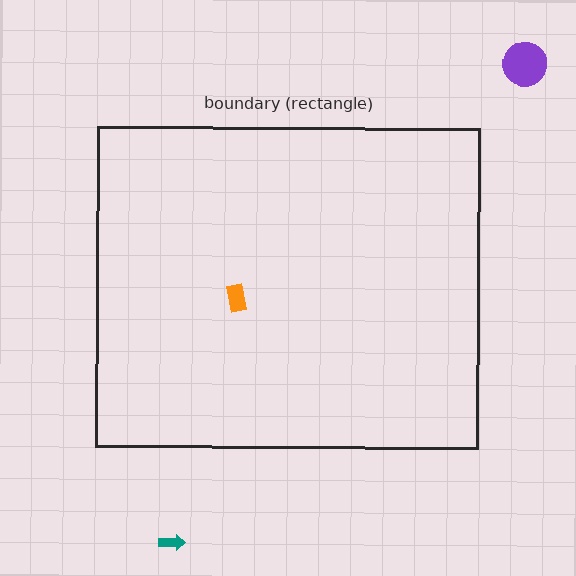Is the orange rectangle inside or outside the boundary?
Inside.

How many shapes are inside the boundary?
1 inside, 2 outside.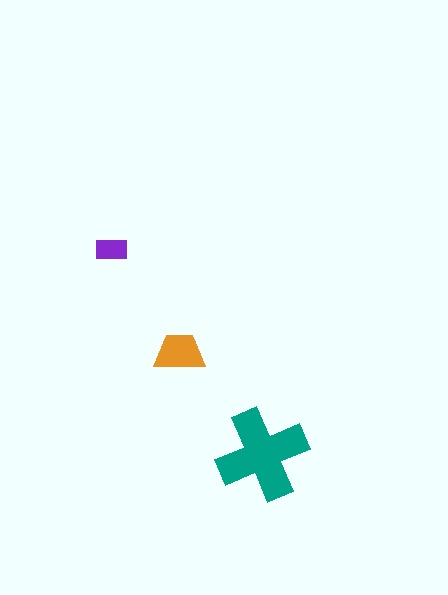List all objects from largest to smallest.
The teal cross, the orange trapezoid, the purple rectangle.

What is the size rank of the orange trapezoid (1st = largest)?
2nd.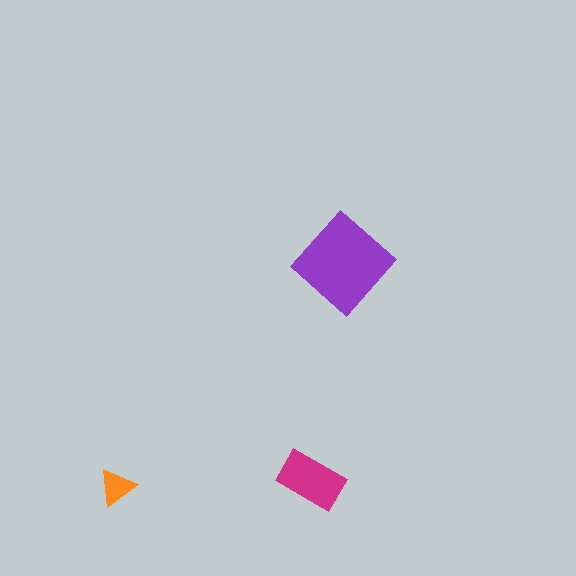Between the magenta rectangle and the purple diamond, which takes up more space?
The purple diamond.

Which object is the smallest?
The orange triangle.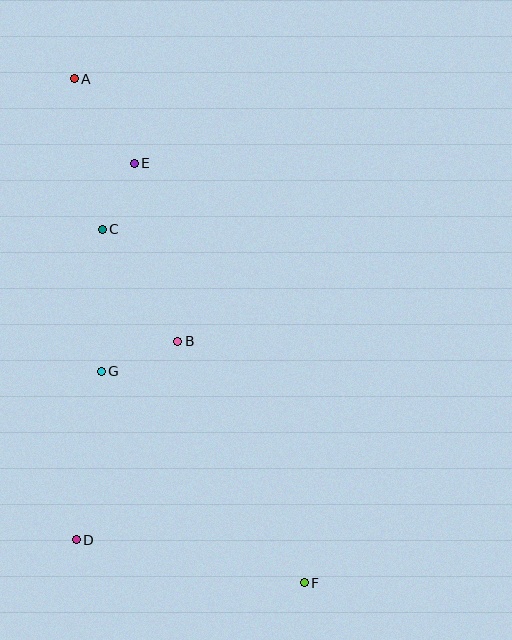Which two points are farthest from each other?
Points A and F are farthest from each other.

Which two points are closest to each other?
Points C and E are closest to each other.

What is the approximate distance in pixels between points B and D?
The distance between B and D is approximately 223 pixels.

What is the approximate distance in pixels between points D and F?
The distance between D and F is approximately 232 pixels.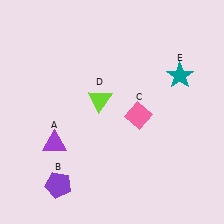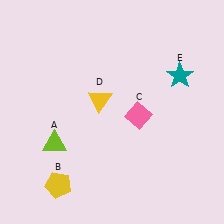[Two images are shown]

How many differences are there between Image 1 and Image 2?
There are 3 differences between the two images.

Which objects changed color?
A changed from purple to lime. B changed from purple to yellow. D changed from lime to yellow.